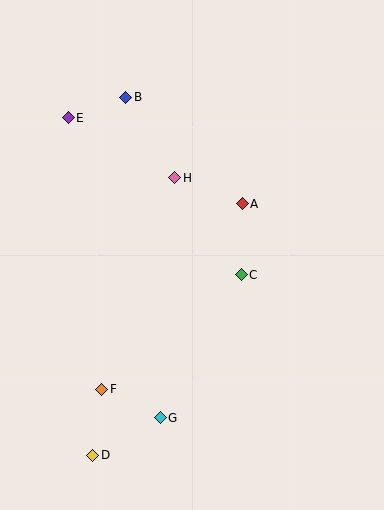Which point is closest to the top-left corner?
Point E is closest to the top-left corner.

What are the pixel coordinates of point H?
Point H is at (175, 178).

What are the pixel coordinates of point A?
Point A is at (242, 204).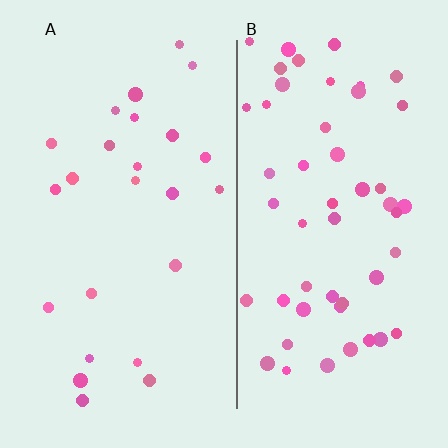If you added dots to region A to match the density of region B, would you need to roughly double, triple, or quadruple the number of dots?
Approximately double.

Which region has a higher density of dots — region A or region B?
B (the right).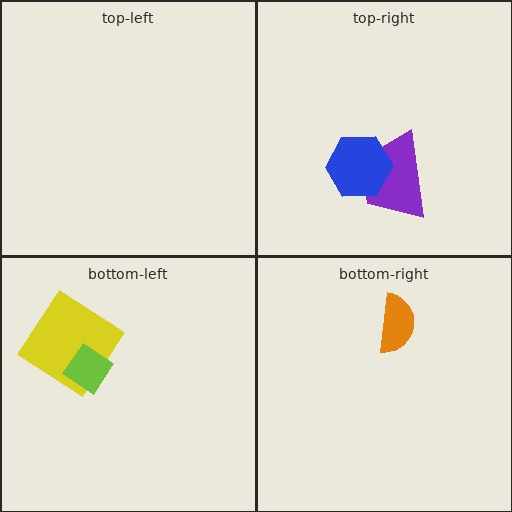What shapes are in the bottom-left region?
The yellow diamond, the lime diamond.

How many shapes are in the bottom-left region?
2.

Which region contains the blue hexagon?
The top-right region.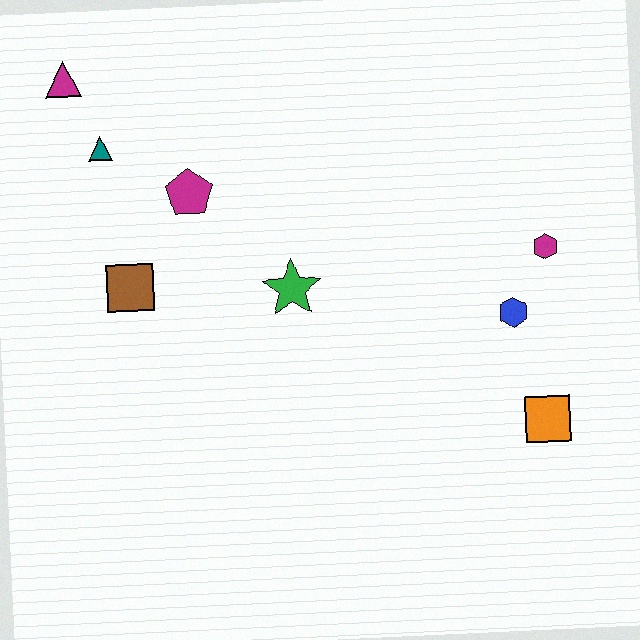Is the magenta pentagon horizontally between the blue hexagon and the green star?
No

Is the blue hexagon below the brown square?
Yes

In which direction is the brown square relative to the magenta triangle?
The brown square is below the magenta triangle.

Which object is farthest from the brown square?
The orange square is farthest from the brown square.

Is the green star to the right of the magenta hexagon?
No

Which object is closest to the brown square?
The magenta pentagon is closest to the brown square.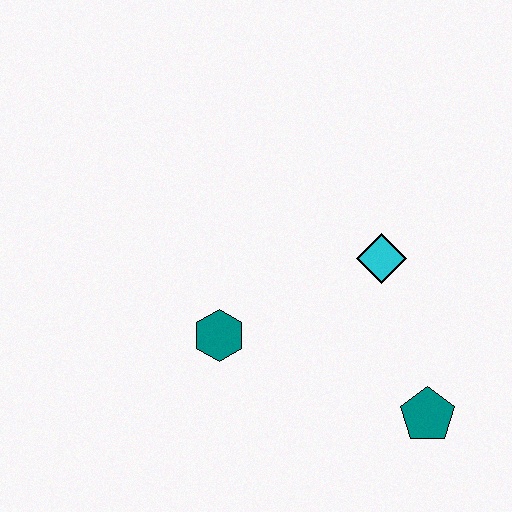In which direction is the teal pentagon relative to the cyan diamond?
The teal pentagon is below the cyan diamond.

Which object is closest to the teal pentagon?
The cyan diamond is closest to the teal pentagon.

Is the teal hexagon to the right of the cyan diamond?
No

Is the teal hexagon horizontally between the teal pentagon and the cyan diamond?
No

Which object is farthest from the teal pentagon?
The teal hexagon is farthest from the teal pentagon.